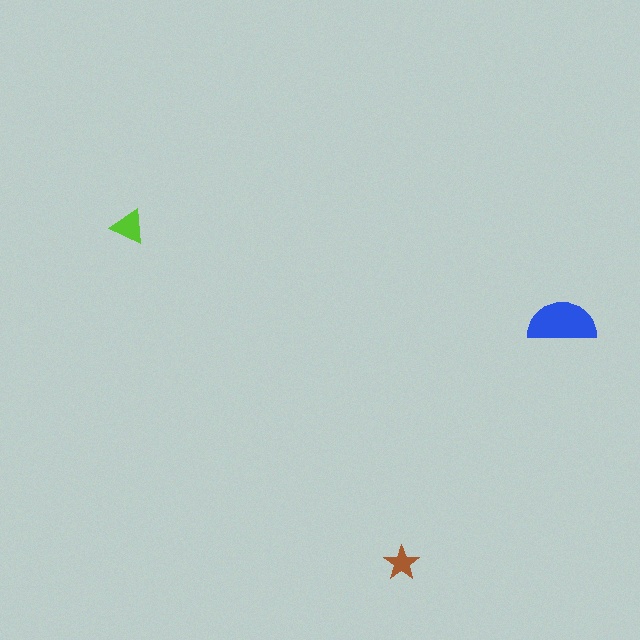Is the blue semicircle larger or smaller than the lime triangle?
Larger.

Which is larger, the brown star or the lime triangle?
The lime triangle.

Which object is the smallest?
The brown star.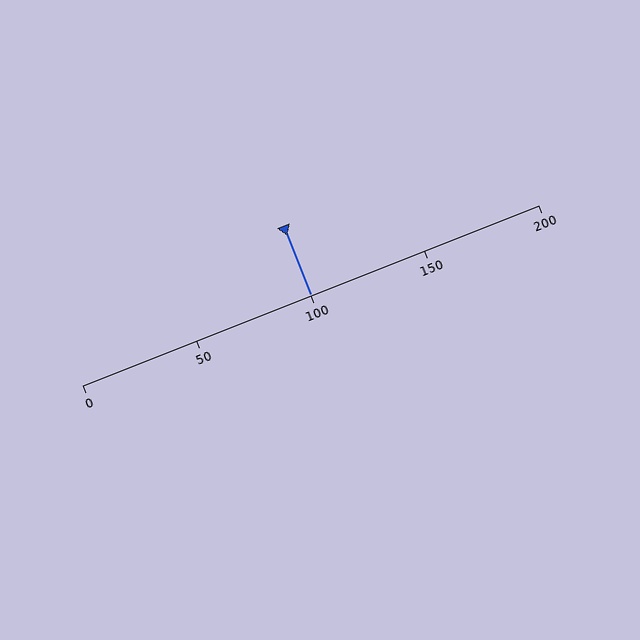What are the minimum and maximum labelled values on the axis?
The axis runs from 0 to 200.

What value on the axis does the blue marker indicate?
The marker indicates approximately 100.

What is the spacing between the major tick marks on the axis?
The major ticks are spaced 50 apart.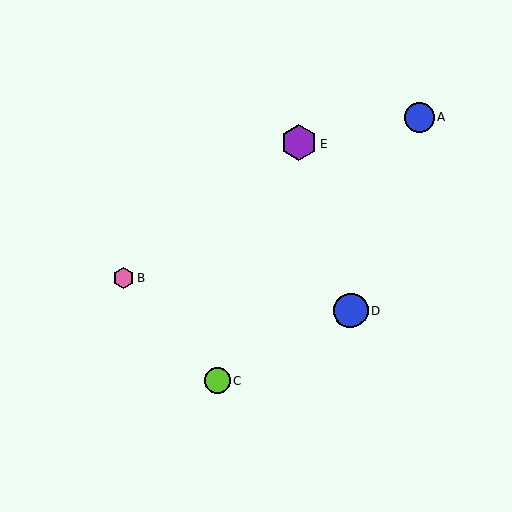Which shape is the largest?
The purple hexagon (labeled E) is the largest.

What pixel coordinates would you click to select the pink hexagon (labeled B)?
Click at (123, 278) to select the pink hexagon B.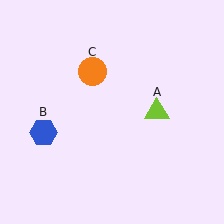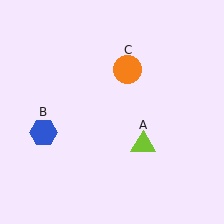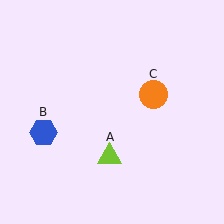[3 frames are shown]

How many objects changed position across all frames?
2 objects changed position: lime triangle (object A), orange circle (object C).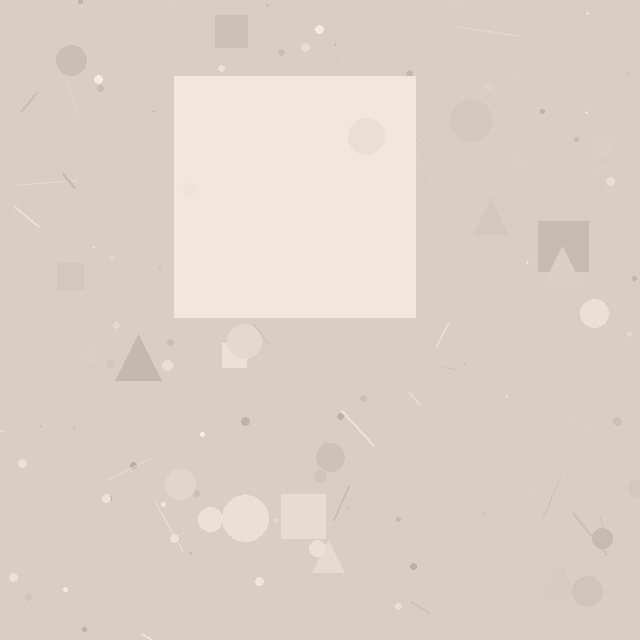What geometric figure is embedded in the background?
A square is embedded in the background.